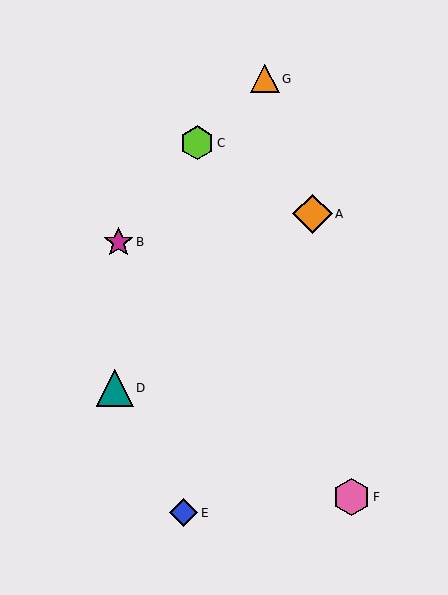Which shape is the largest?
The orange diamond (labeled A) is the largest.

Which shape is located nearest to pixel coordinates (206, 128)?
The lime hexagon (labeled C) at (197, 143) is nearest to that location.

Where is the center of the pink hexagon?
The center of the pink hexagon is at (351, 497).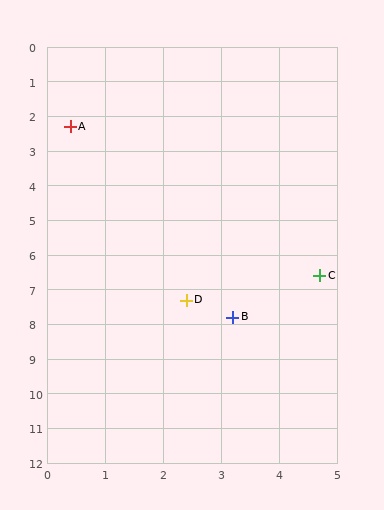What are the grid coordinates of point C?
Point C is at approximately (4.7, 6.6).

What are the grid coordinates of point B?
Point B is at approximately (3.2, 7.8).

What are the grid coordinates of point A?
Point A is at approximately (0.4, 2.3).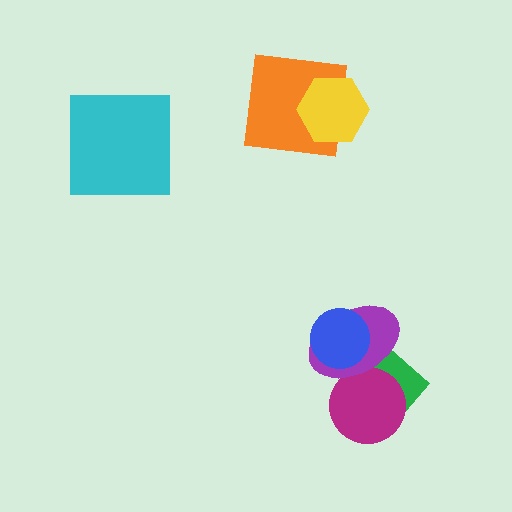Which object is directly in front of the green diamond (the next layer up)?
The magenta circle is directly in front of the green diamond.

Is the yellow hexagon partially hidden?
No, no other shape covers it.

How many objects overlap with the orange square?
1 object overlaps with the orange square.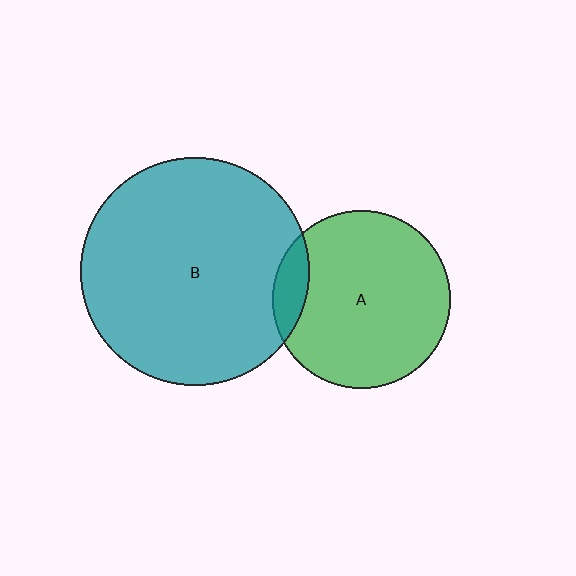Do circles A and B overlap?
Yes.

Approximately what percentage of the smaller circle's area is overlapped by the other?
Approximately 10%.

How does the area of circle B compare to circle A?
Approximately 1.6 times.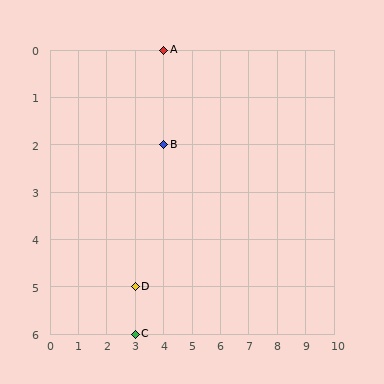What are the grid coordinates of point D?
Point D is at grid coordinates (3, 5).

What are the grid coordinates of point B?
Point B is at grid coordinates (4, 2).